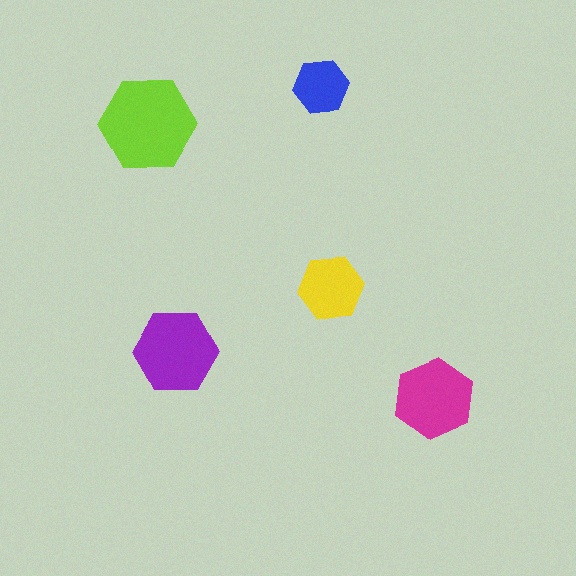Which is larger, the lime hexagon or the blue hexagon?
The lime one.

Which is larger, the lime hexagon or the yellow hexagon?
The lime one.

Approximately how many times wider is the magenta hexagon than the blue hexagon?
About 1.5 times wider.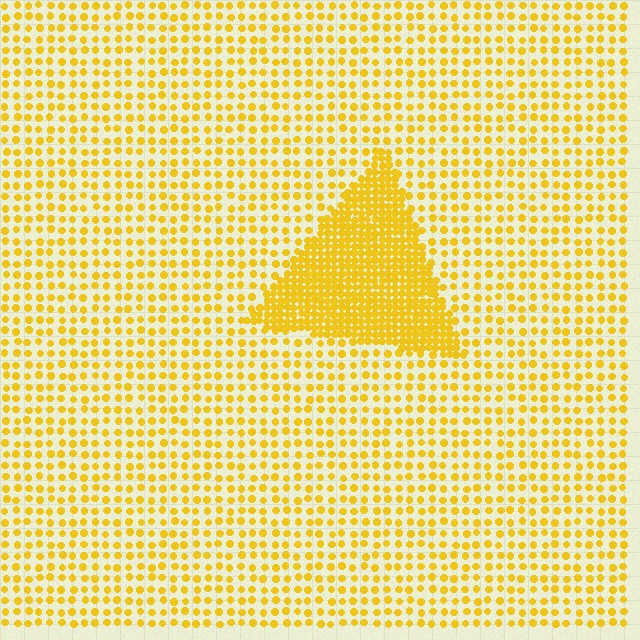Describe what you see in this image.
The image contains small yellow elements arranged at two different densities. A triangle-shaped region is visible where the elements are more densely packed than the surrounding area.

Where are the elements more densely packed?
The elements are more densely packed inside the triangle boundary.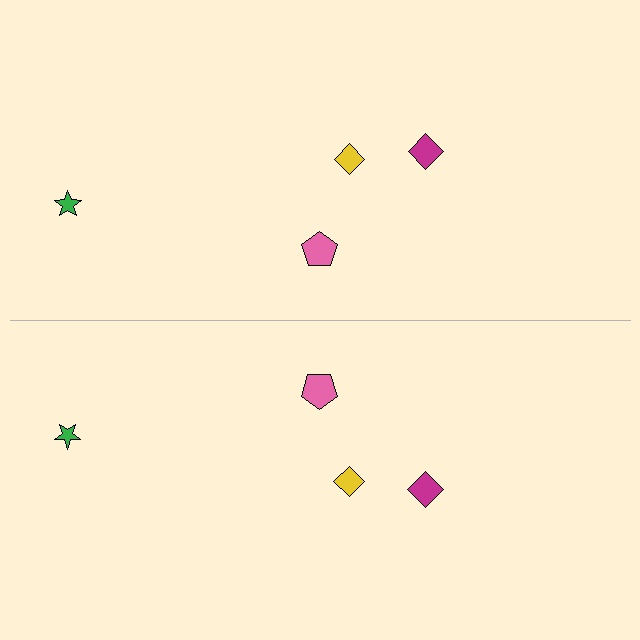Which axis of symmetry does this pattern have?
The pattern has a horizontal axis of symmetry running through the center of the image.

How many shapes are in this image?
There are 8 shapes in this image.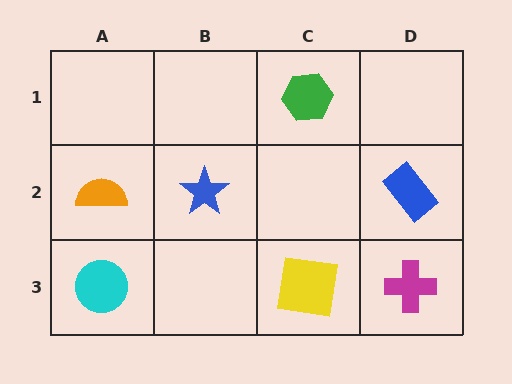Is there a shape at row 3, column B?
No, that cell is empty.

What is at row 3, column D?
A magenta cross.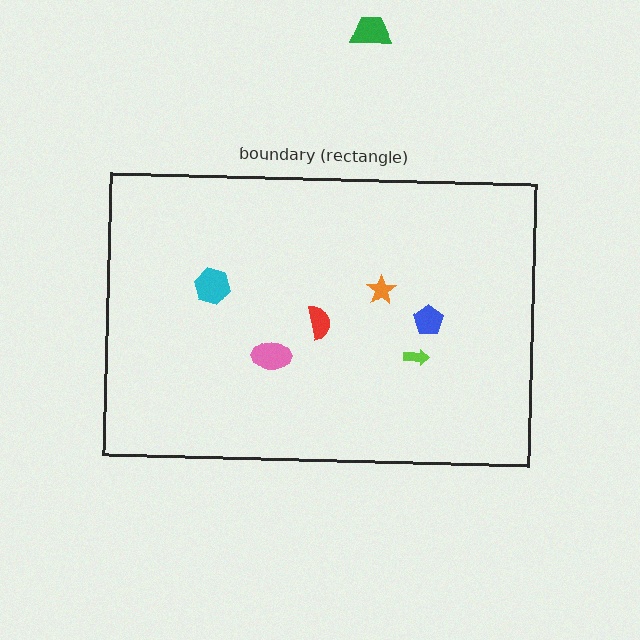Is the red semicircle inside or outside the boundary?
Inside.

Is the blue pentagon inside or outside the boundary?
Inside.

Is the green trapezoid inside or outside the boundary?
Outside.